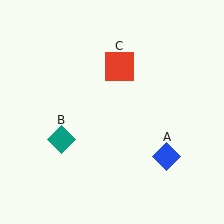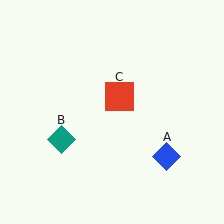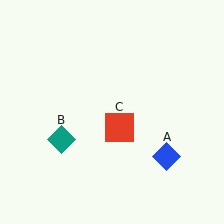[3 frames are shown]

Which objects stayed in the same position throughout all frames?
Blue diamond (object A) and teal diamond (object B) remained stationary.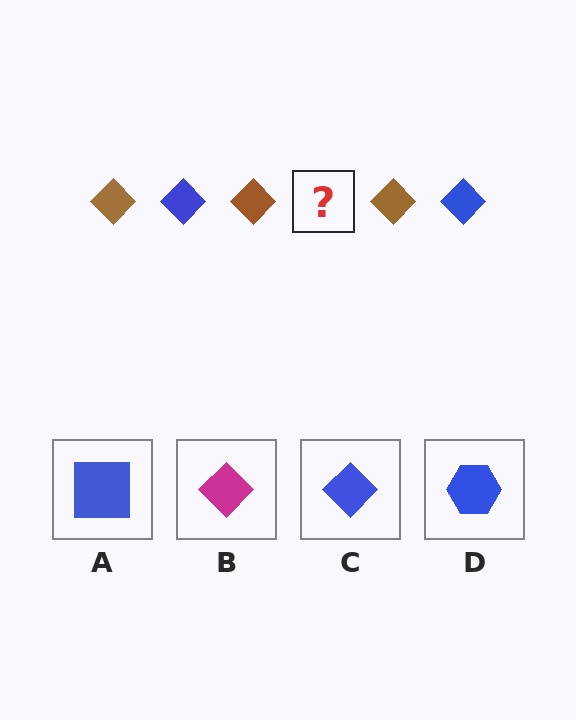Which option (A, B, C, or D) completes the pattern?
C.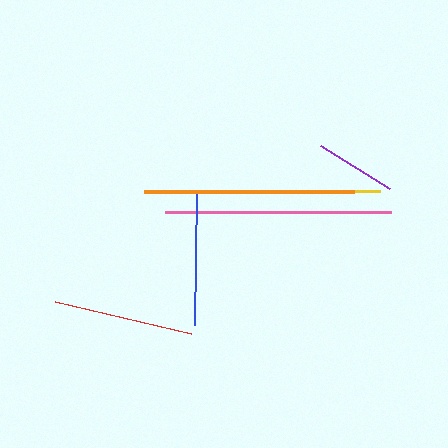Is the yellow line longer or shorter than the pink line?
The pink line is longer than the yellow line.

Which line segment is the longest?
The pink line is the longest at approximately 226 pixels.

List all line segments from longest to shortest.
From longest to shortest: pink, yellow, orange, red, blue, purple.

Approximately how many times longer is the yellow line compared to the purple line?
The yellow line is approximately 2.8 times the length of the purple line.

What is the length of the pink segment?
The pink segment is approximately 226 pixels long.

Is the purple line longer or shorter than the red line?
The red line is longer than the purple line.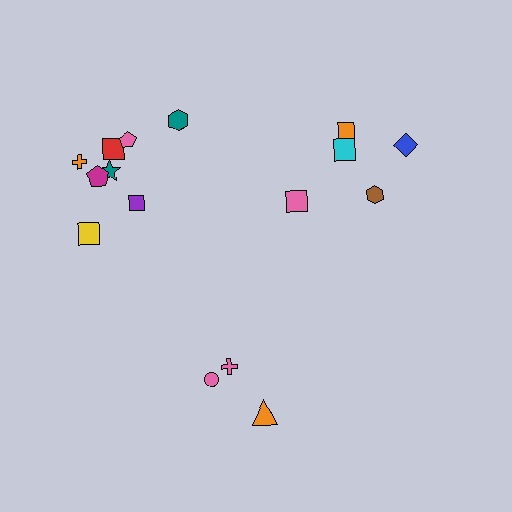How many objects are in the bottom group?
There are 3 objects.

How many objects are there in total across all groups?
There are 16 objects.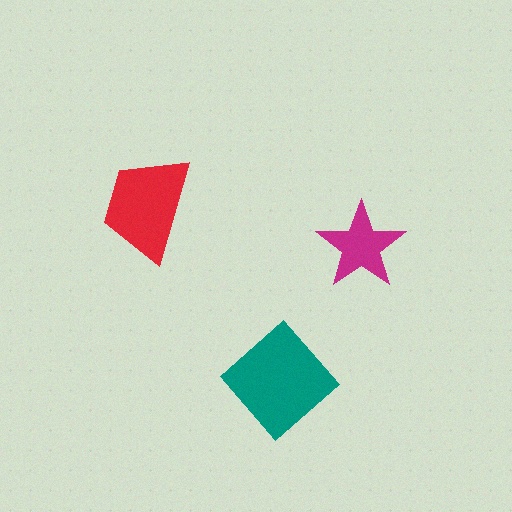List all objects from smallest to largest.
The magenta star, the red trapezoid, the teal diamond.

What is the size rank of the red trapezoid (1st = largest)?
2nd.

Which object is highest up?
The red trapezoid is topmost.